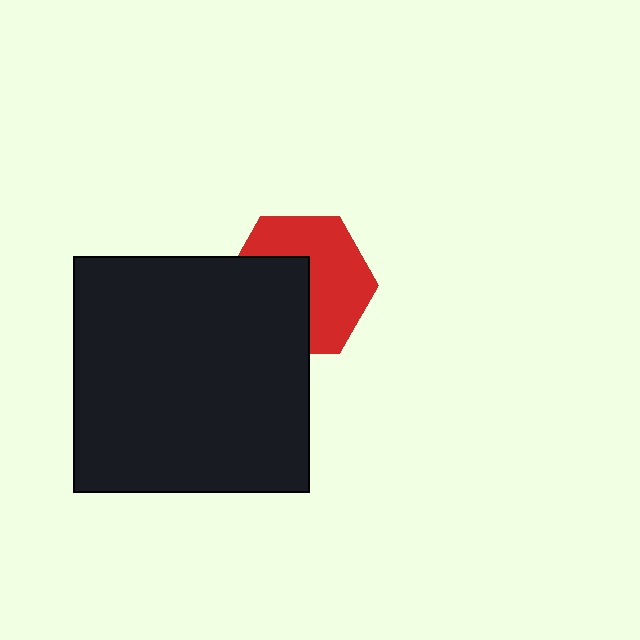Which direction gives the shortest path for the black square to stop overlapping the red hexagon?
Moving toward the lower-left gives the shortest separation.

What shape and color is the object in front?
The object in front is a black square.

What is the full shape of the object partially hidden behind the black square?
The partially hidden object is a red hexagon.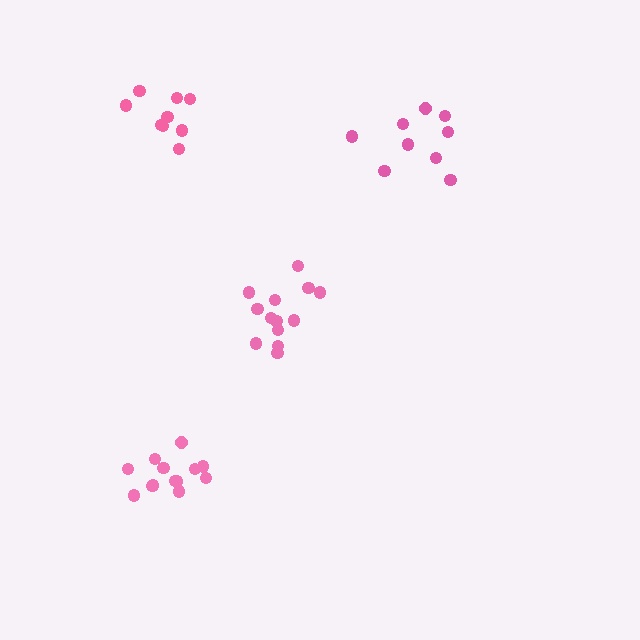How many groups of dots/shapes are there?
There are 4 groups.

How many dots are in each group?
Group 1: 13 dots, Group 2: 9 dots, Group 3: 13 dots, Group 4: 9 dots (44 total).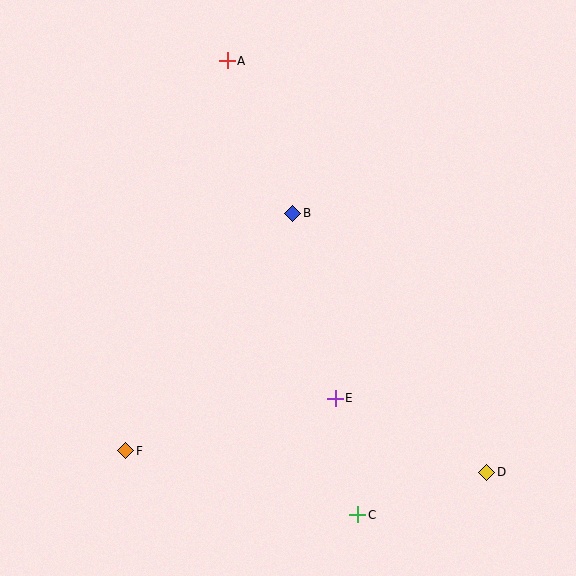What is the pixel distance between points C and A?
The distance between C and A is 472 pixels.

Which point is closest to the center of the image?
Point B at (293, 213) is closest to the center.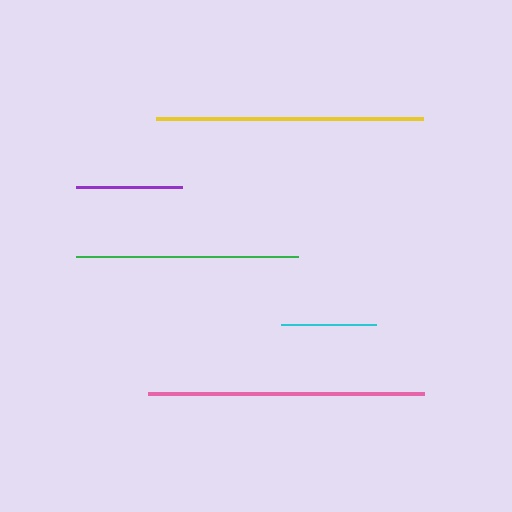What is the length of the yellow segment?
The yellow segment is approximately 266 pixels long.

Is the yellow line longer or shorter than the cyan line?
The yellow line is longer than the cyan line.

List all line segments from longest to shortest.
From longest to shortest: pink, yellow, green, purple, cyan.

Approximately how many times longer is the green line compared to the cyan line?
The green line is approximately 2.3 times the length of the cyan line.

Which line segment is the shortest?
The cyan line is the shortest at approximately 95 pixels.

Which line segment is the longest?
The pink line is the longest at approximately 276 pixels.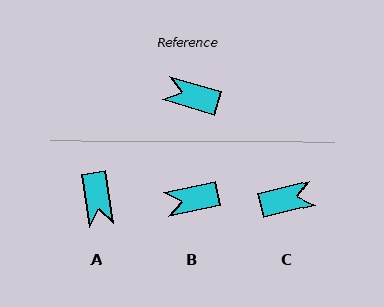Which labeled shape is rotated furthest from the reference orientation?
C, about 149 degrees away.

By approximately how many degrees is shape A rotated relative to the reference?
Approximately 116 degrees counter-clockwise.